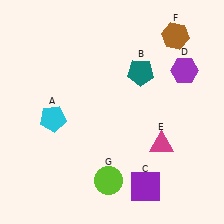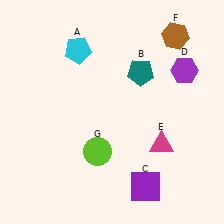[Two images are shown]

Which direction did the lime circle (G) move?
The lime circle (G) moved up.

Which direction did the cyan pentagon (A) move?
The cyan pentagon (A) moved up.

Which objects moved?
The objects that moved are: the cyan pentagon (A), the lime circle (G).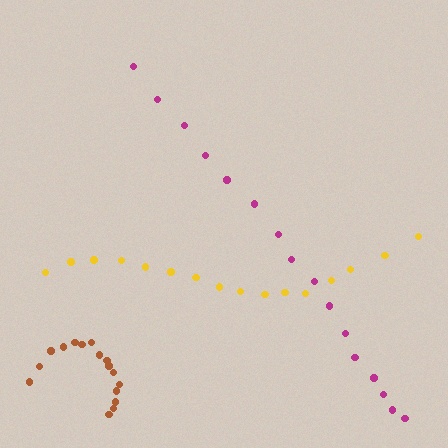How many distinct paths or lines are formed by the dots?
There are 3 distinct paths.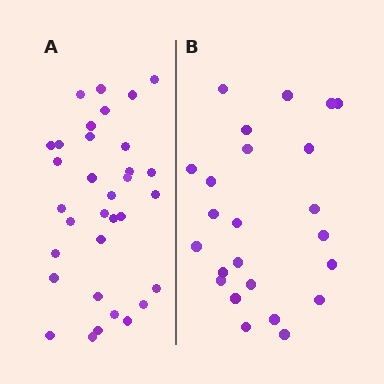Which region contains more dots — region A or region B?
Region A (the left region) has more dots.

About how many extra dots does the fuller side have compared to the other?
Region A has roughly 8 or so more dots than region B.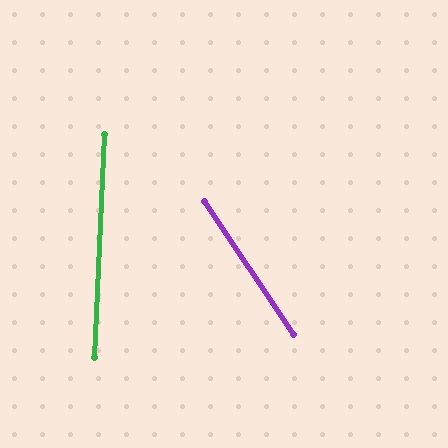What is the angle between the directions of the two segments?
Approximately 36 degrees.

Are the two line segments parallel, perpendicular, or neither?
Neither parallel nor perpendicular — they differ by about 36°.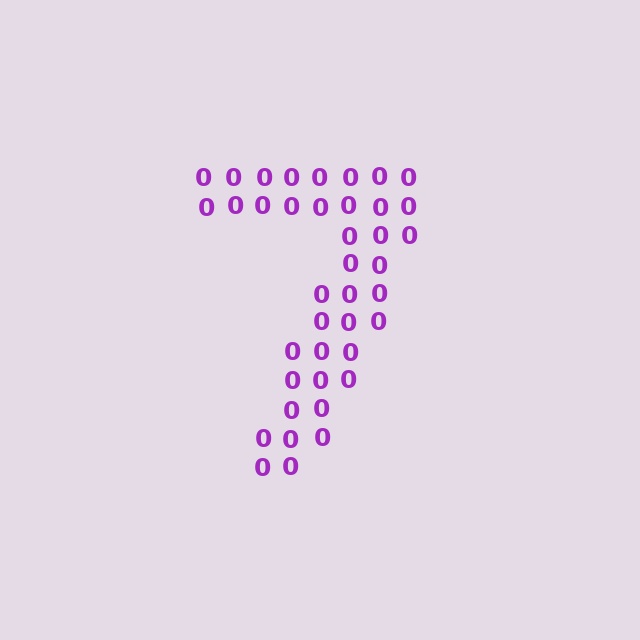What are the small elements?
The small elements are digit 0's.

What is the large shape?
The large shape is the digit 7.